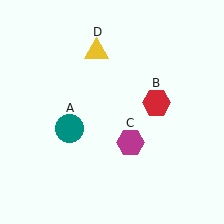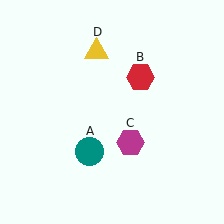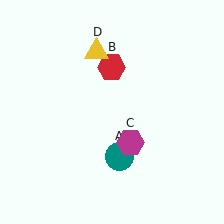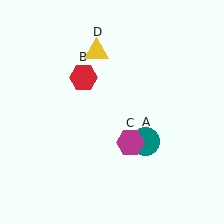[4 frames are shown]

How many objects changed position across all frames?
2 objects changed position: teal circle (object A), red hexagon (object B).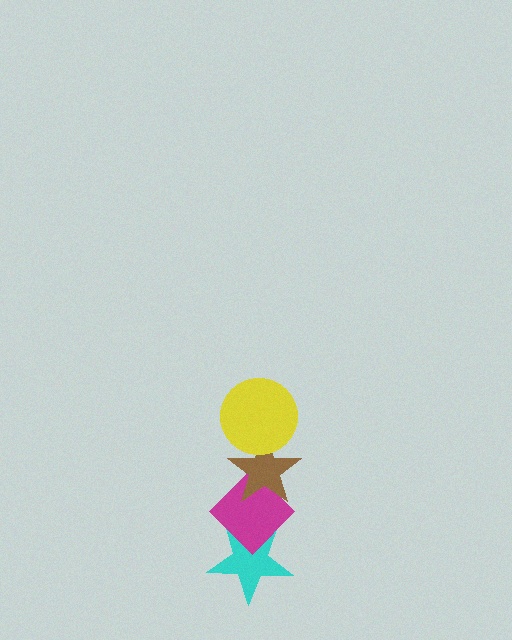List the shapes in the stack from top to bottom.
From top to bottom: the yellow circle, the brown star, the magenta diamond, the cyan star.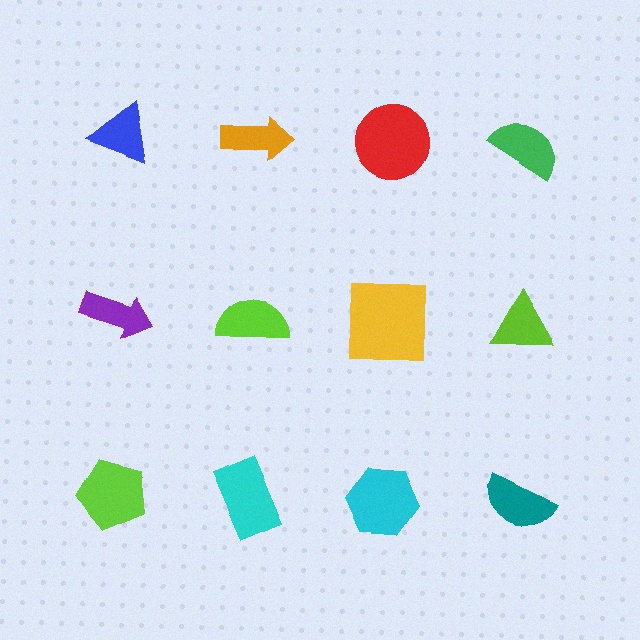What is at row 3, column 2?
A cyan rectangle.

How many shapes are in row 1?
4 shapes.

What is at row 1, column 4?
A green semicircle.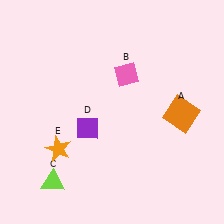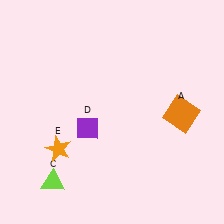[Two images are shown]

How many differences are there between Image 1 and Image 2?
There is 1 difference between the two images.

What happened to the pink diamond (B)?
The pink diamond (B) was removed in Image 2. It was in the top-right area of Image 1.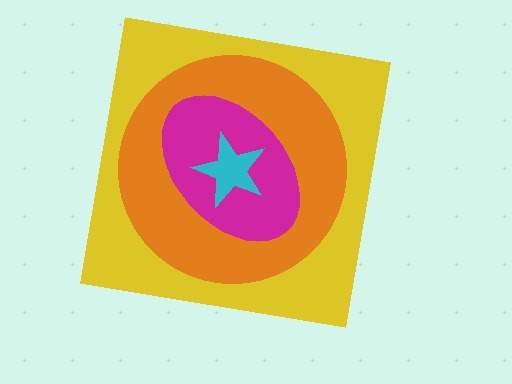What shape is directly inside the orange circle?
The magenta ellipse.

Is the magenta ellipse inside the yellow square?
Yes.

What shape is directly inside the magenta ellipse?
The cyan star.